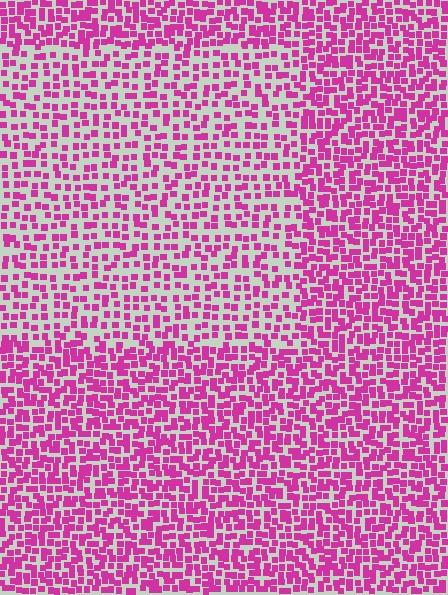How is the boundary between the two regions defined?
The boundary is defined by a change in element density (approximately 1.7x ratio). All elements are the same color, size, and shape.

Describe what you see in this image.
The image contains small magenta elements arranged at two different densities. A rectangle-shaped region is visible where the elements are less densely packed than the surrounding area.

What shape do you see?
I see a rectangle.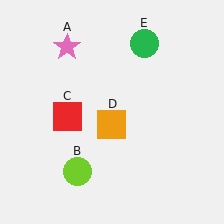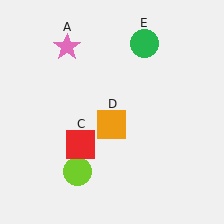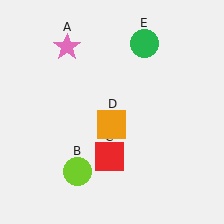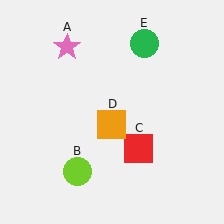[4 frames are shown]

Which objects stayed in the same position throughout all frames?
Pink star (object A) and lime circle (object B) and orange square (object D) and green circle (object E) remained stationary.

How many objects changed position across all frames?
1 object changed position: red square (object C).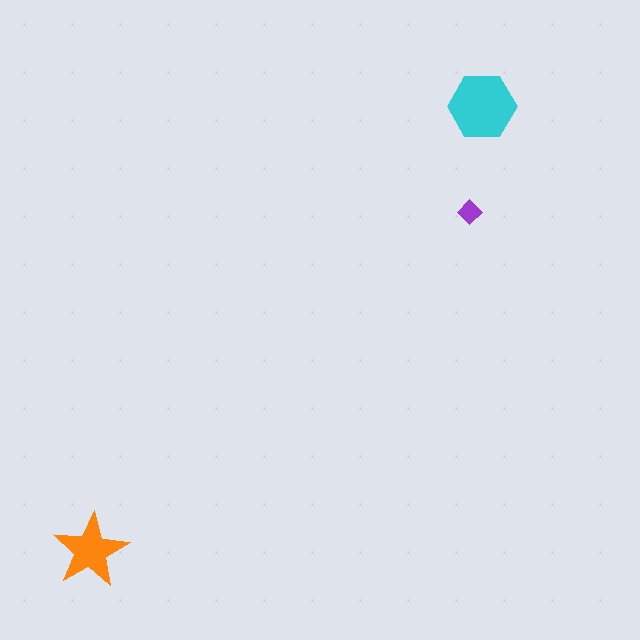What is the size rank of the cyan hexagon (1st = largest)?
1st.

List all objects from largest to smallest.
The cyan hexagon, the orange star, the purple diamond.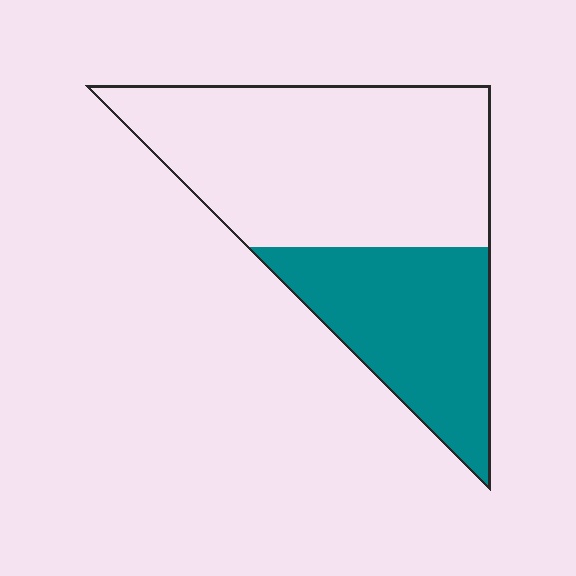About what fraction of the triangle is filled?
About three eighths (3/8).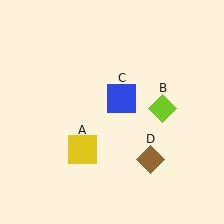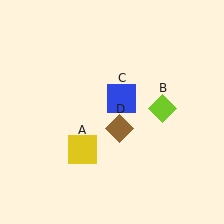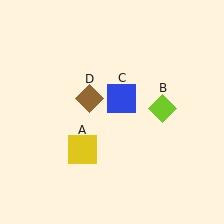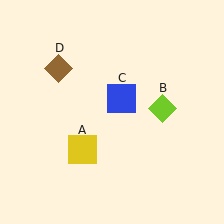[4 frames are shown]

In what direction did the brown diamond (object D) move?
The brown diamond (object D) moved up and to the left.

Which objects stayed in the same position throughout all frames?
Yellow square (object A) and lime diamond (object B) and blue square (object C) remained stationary.